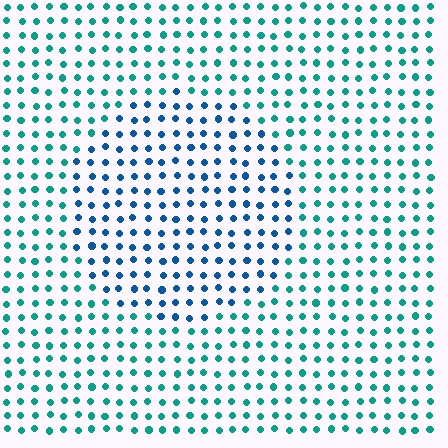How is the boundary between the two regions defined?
The boundary is defined purely by a slight shift in hue (about 38 degrees). Spacing, size, and orientation are identical on both sides.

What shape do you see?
I see a circle.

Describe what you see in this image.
The image is filled with small teal elements in a uniform arrangement. A circle-shaped region is visible where the elements are tinted to a slightly different hue, forming a subtle color boundary.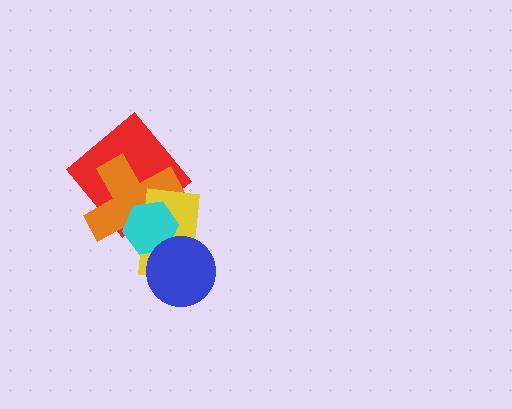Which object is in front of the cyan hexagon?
The blue circle is in front of the cyan hexagon.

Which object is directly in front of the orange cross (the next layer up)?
The yellow rectangle is directly in front of the orange cross.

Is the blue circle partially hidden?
No, no other shape covers it.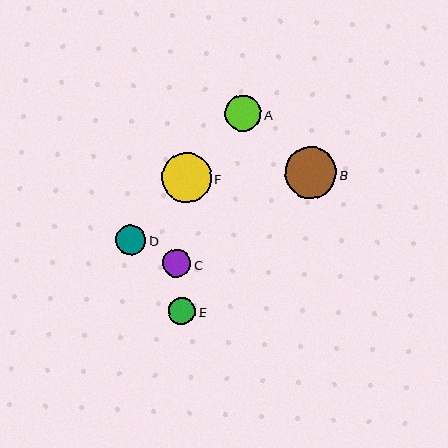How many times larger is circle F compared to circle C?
Circle F is approximately 1.8 times the size of circle C.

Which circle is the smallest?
Circle E is the smallest with a size of approximately 27 pixels.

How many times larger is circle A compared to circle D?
Circle A is approximately 1.2 times the size of circle D.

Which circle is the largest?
Circle B is the largest with a size of approximately 52 pixels.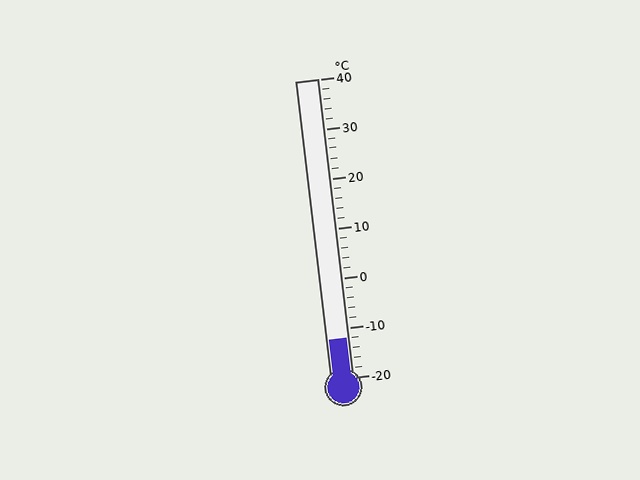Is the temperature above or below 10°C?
The temperature is below 10°C.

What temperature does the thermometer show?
The thermometer shows approximately -12°C.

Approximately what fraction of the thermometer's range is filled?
The thermometer is filled to approximately 15% of its range.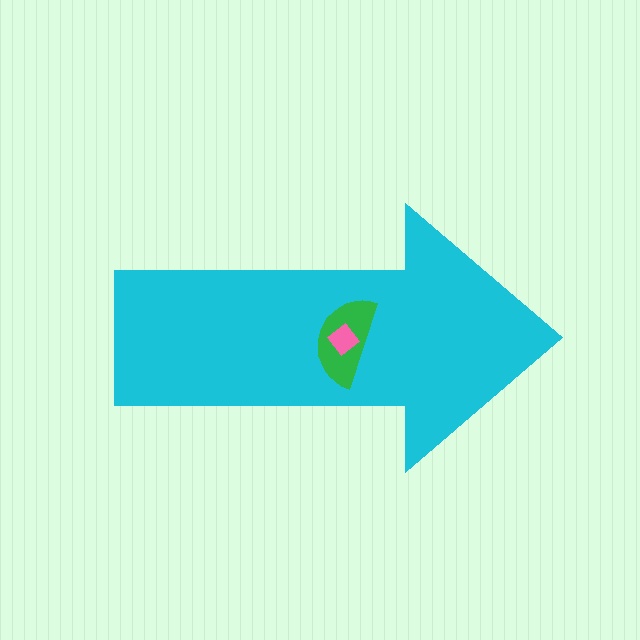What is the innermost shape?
The pink diamond.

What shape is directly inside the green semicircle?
The pink diamond.